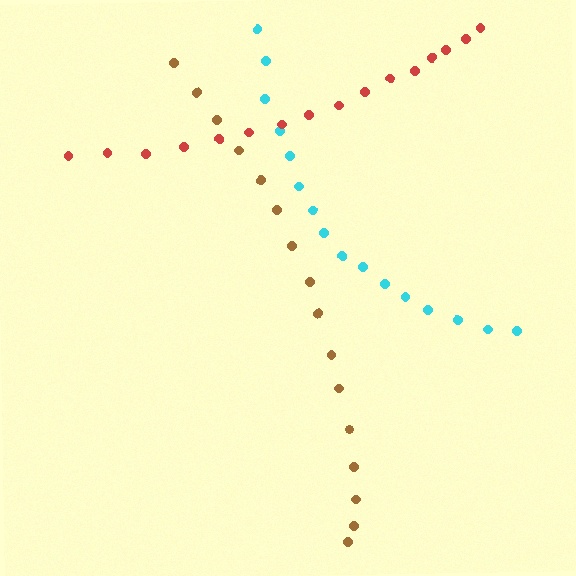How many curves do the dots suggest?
There are 3 distinct paths.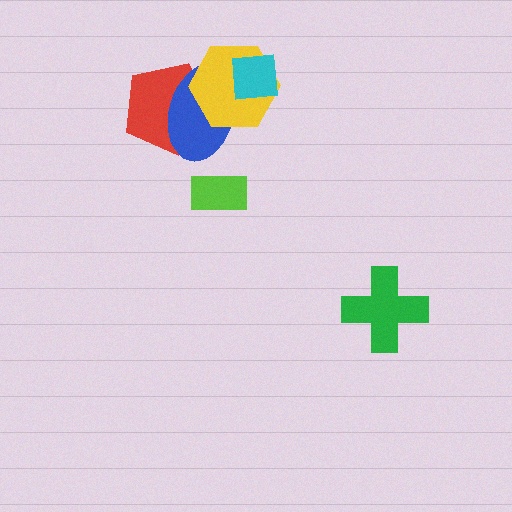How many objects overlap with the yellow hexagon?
3 objects overlap with the yellow hexagon.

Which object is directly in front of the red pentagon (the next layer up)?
The blue ellipse is directly in front of the red pentagon.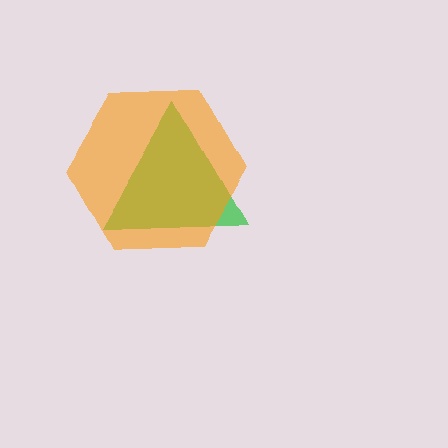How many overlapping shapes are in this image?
There are 2 overlapping shapes in the image.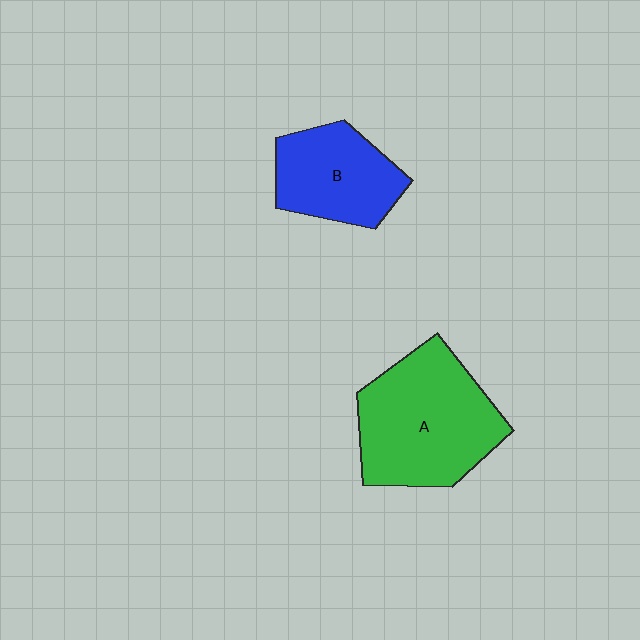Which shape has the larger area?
Shape A (green).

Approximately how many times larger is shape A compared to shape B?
Approximately 1.6 times.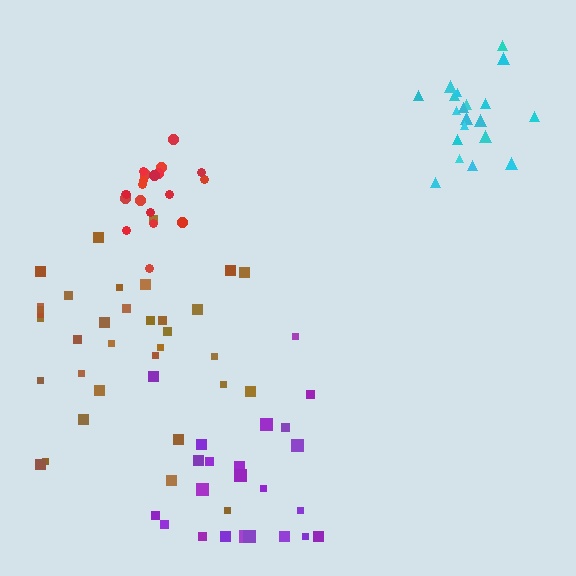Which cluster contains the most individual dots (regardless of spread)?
Brown (34).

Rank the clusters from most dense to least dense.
red, cyan, brown, purple.